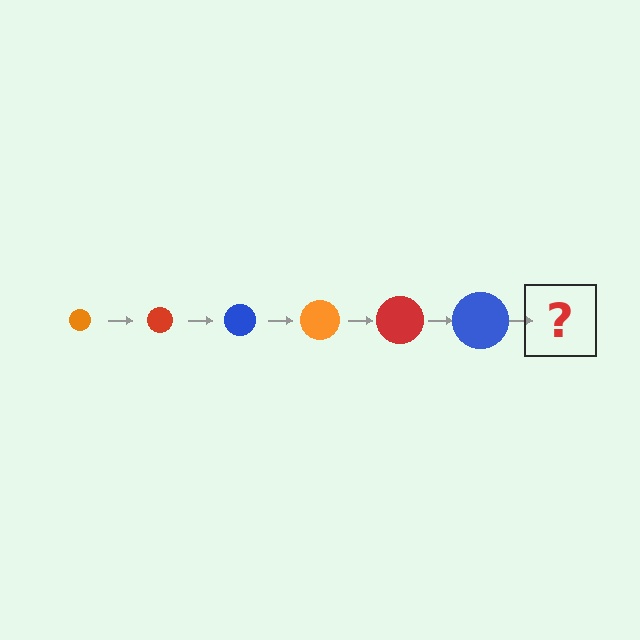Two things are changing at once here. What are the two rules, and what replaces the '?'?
The two rules are that the circle grows larger each step and the color cycles through orange, red, and blue. The '?' should be an orange circle, larger than the previous one.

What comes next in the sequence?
The next element should be an orange circle, larger than the previous one.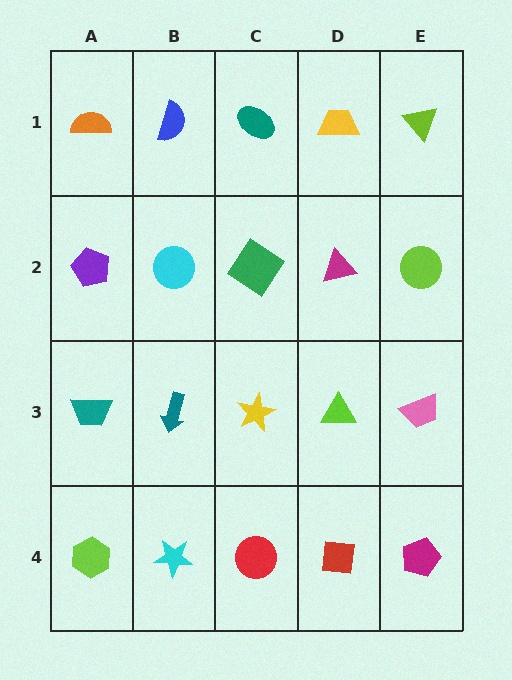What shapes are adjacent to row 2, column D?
A yellow trapezoid (row 1, column D), a lime triangle (row 3, column D), a green diamond (row 2, column C), a lime circle (row 2, column E).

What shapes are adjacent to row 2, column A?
An orange semicircle (row 1, column A), a teal trapezoid (row 3, column A), a cyan circle (row 2, column B).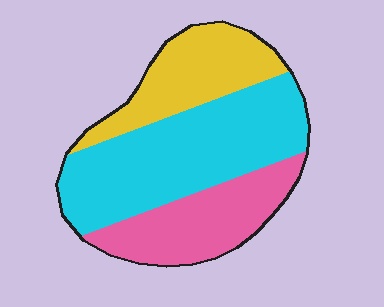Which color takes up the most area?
Cyan, at roughly 50%.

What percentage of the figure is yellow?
Yellow covers roughly 25% of the figure.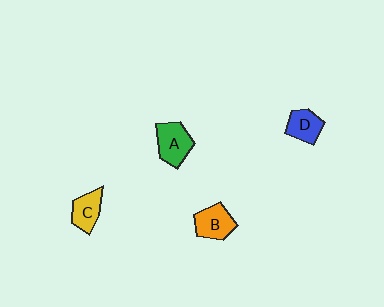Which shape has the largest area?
Shape A (green).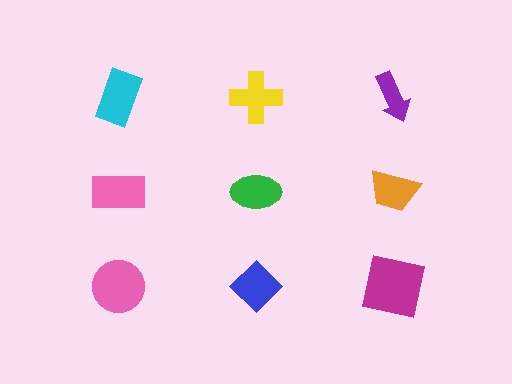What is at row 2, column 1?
A pink rectangle.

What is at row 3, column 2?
A blue diamond.